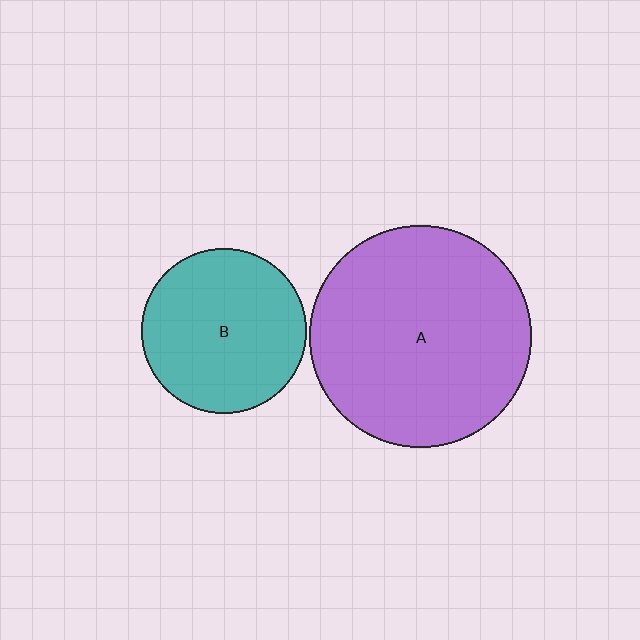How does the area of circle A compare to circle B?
Approximately 1.8 times.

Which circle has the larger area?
Circle A (purple).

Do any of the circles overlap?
No, none of the circles overlap.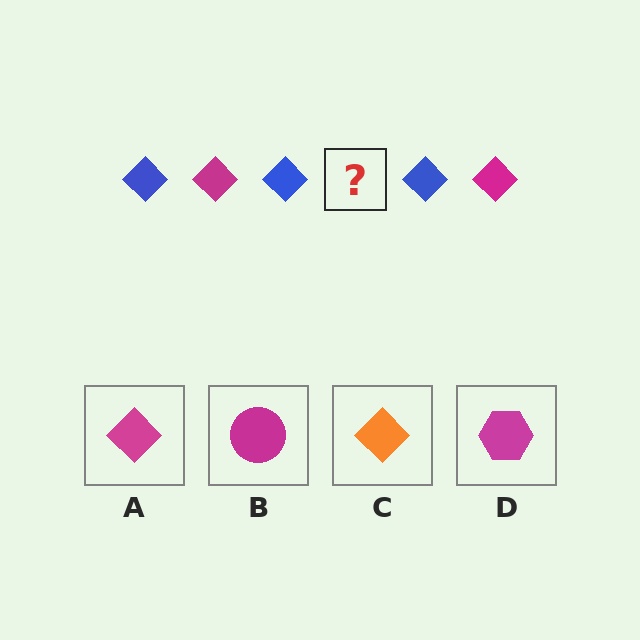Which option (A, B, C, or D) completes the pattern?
A.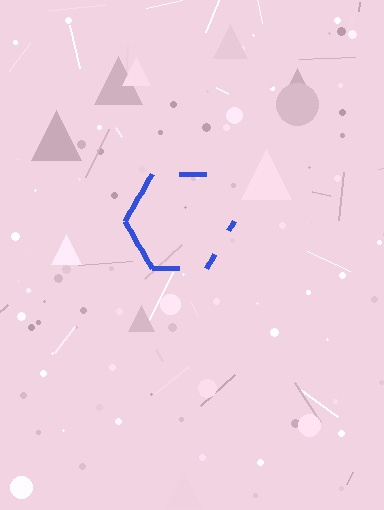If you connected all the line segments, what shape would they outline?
They would outline a hexagon.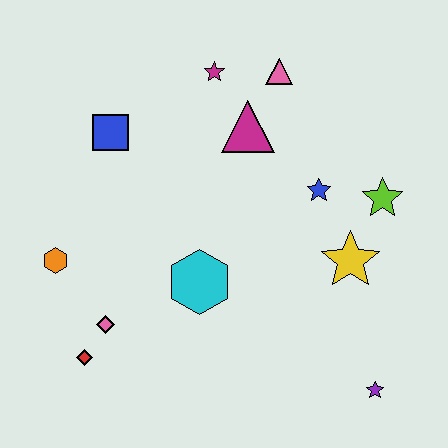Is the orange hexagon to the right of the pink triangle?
No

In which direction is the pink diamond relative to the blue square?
The pink diamond is below the blue square.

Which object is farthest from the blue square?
The purple star is farthest from the blue square.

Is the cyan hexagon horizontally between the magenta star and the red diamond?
Yes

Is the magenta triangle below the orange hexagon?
No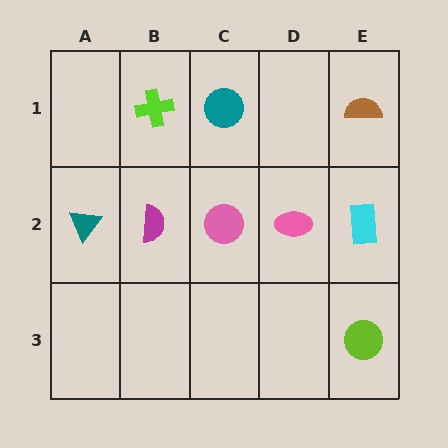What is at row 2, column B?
A magenta semicircle.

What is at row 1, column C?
A teal circle.